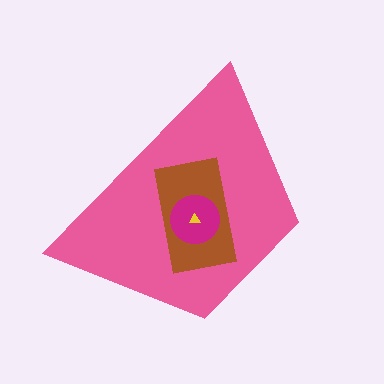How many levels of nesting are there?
4.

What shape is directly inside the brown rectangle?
The magenta circle.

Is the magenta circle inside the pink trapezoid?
Yes.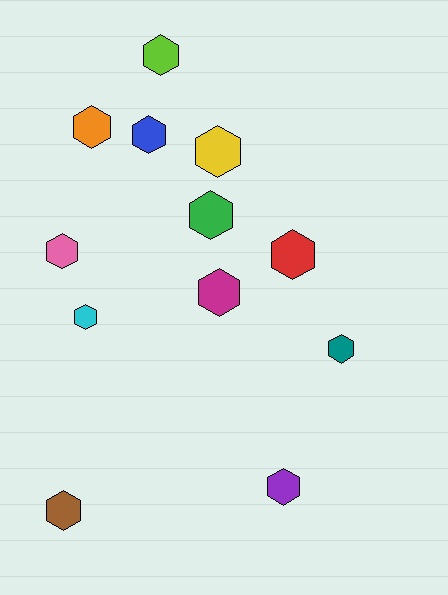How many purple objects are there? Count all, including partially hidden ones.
There is 1 purple object.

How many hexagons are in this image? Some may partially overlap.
There are 12 hexagons.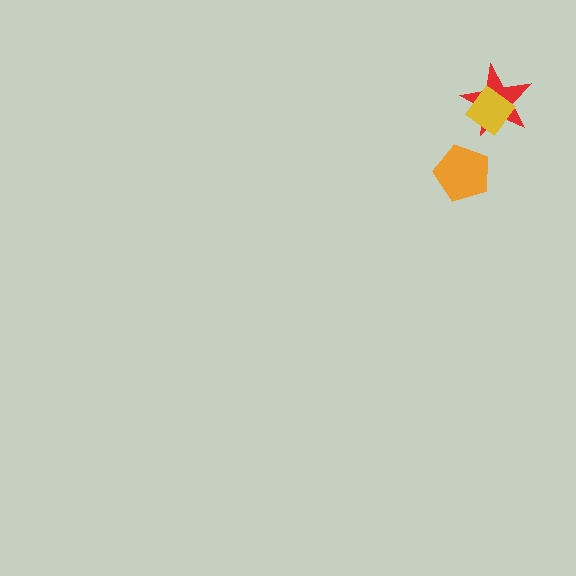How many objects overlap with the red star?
1 object overlaps with the red star.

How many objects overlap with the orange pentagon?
0 objects overlap with the orange pentagon.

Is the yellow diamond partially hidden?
No, no other shape covers it.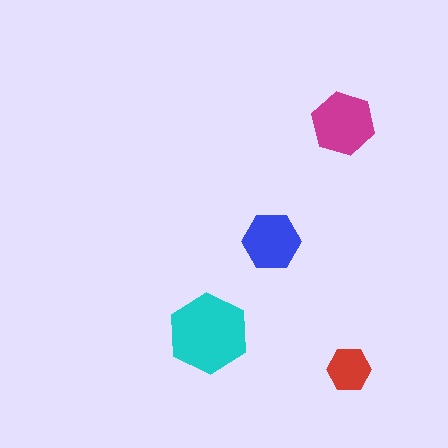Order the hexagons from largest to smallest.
the cyan one, the magenta one, the blue one, the red one.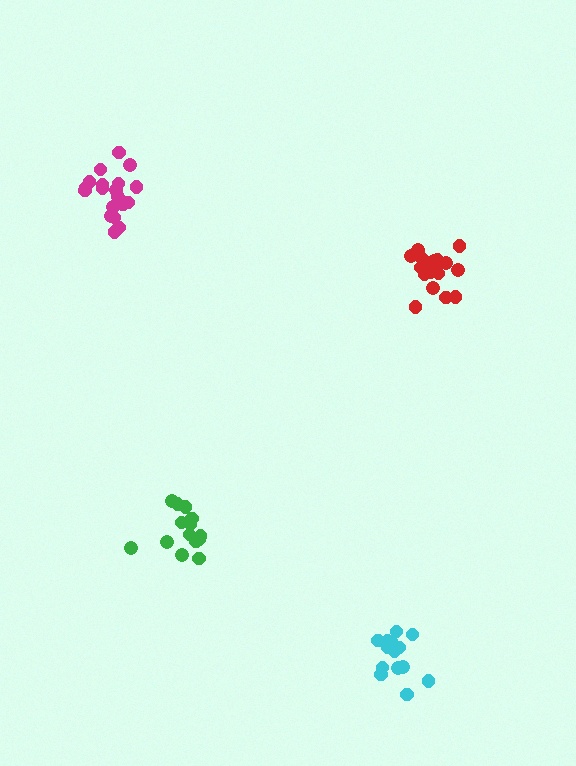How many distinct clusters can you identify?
There are 4 distinct clusters.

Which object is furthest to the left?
The magenta cluster is leftmost.